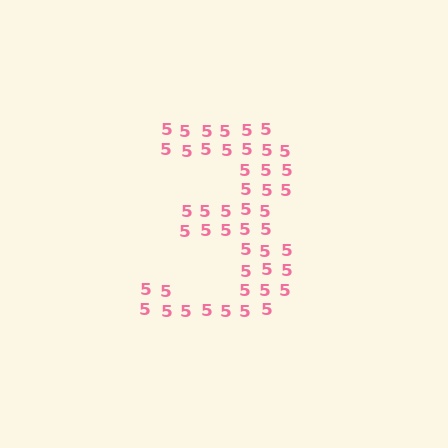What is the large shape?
The large shape is the digit 3.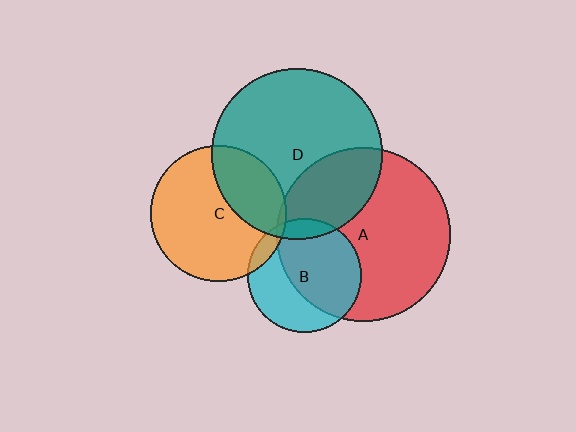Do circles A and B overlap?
Yes.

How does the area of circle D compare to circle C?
Approximately 1.6 times.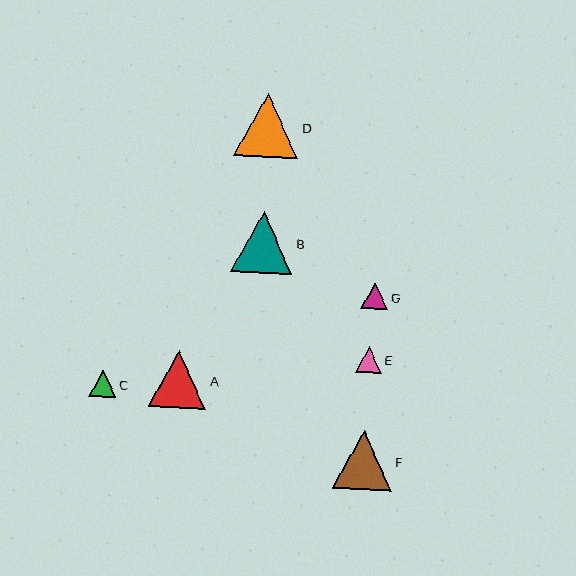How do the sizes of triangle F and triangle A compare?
Triangle F and triangle A are approximately the same size.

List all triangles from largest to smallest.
From largest to smallest: D, B, F, A, C, G, E.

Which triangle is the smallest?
Triangle E is the smallest with a size of approximately 26 pixels.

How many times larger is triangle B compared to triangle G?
Triangle B is approximately 2.3 times the size of triangle G.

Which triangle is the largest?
Triangle D is the largest with a size of approximately 64 pixels.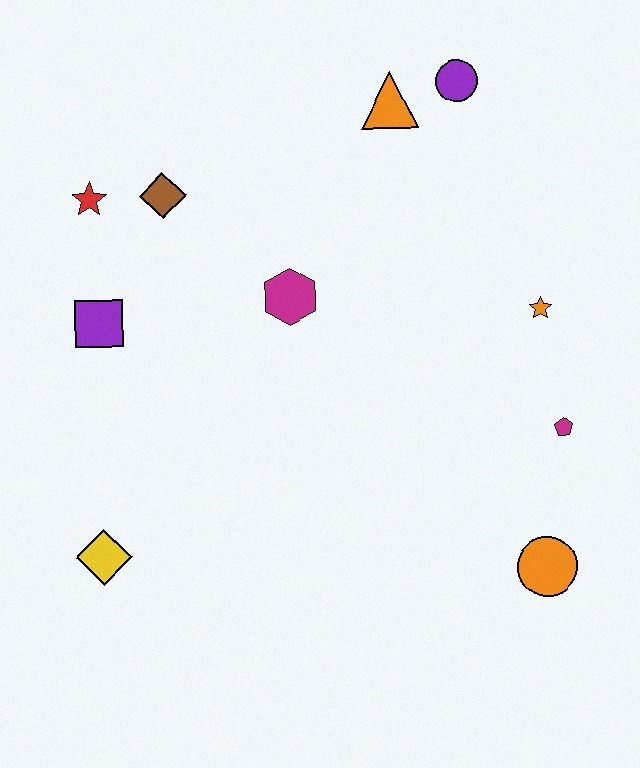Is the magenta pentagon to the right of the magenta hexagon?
Yes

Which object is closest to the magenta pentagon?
The orange star is closest to the magenta pentagon.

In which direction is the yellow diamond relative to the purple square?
The yellow diamond is below the purple square.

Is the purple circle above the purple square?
Yes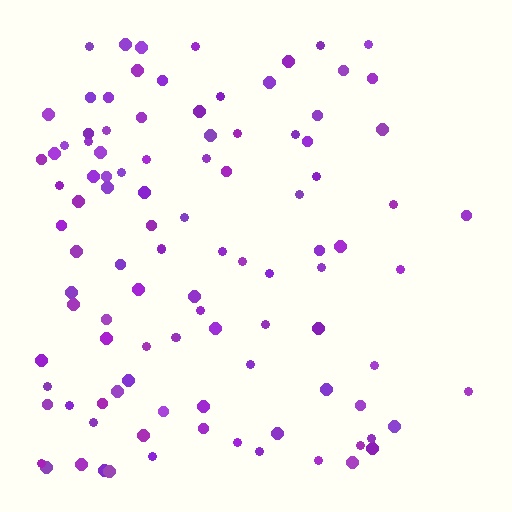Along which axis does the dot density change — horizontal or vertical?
Horizontal.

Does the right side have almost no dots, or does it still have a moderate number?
Still a moderate number, just noticeably fewer than the left.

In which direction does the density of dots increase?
From right to left, with the left side densest.